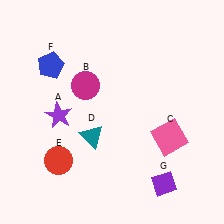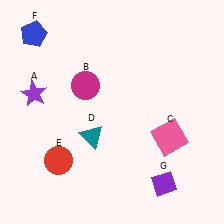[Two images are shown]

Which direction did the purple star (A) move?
The purple star (A) moved left.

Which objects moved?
The objects that moved are: the purple star (A), the blue pentagon (F).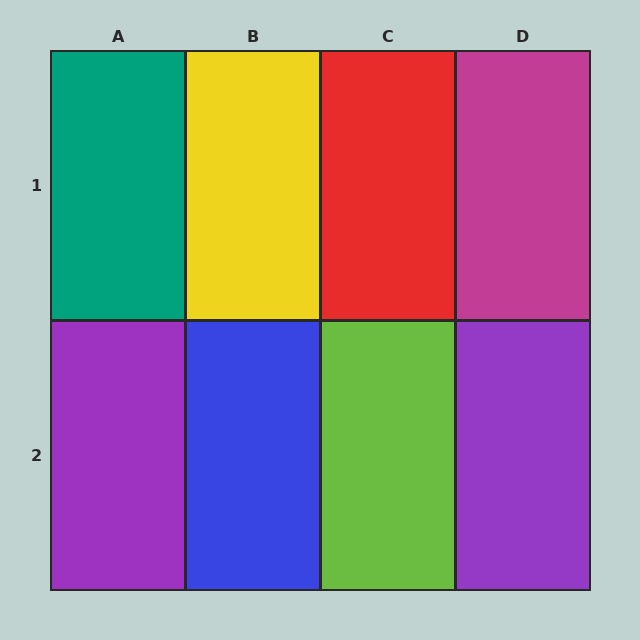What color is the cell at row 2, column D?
Purple.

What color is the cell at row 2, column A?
Purple.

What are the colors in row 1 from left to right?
Teal, yellow, red, magenta.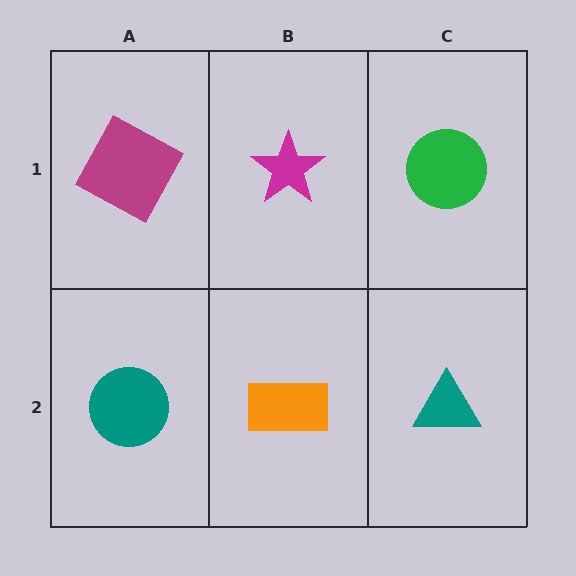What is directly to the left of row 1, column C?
A magenta star.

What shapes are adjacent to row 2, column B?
A magenta star (row 1, column B), a teal circle (row 2, column A), a teal triangle (row 2, column C).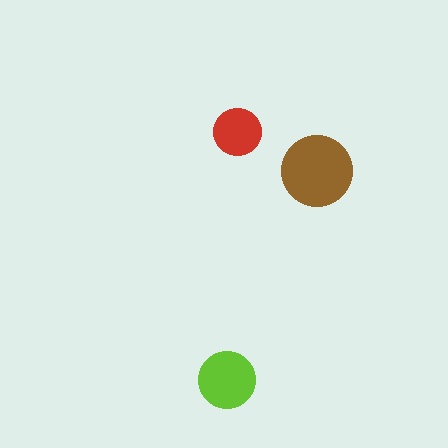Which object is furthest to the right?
The brown circle is rightmost.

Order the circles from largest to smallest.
the brown one, the lime one, the red one.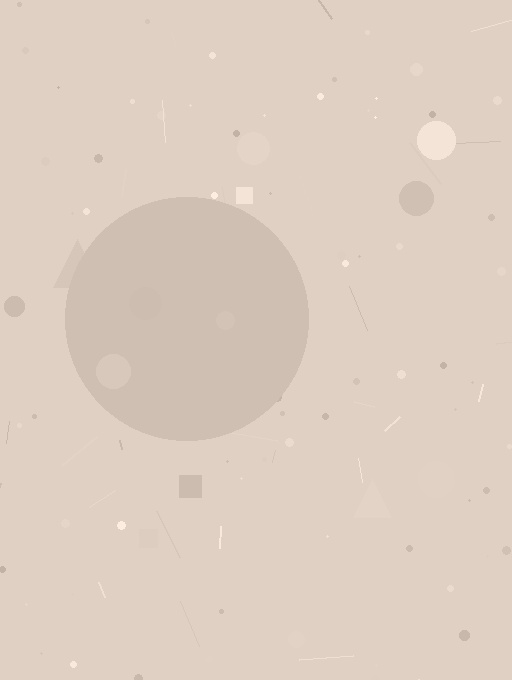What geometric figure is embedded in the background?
A circle is embedded in the background.